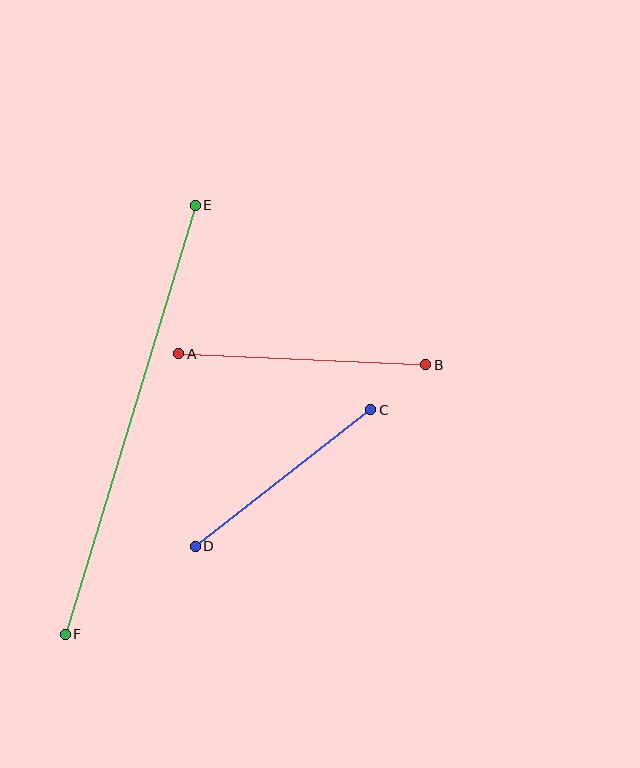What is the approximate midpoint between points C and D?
The midpoint is at approximately (283, 478) pixels.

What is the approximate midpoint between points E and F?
The midpoint is at approximately (130, 420) pixels.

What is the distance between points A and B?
The distance is approximately 248 pixels.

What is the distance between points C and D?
The distance is approximately 222 pixels.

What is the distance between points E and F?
The distance is approximately 448 pixels.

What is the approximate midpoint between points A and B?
The midpoint is at approximately (302, 359) pixels.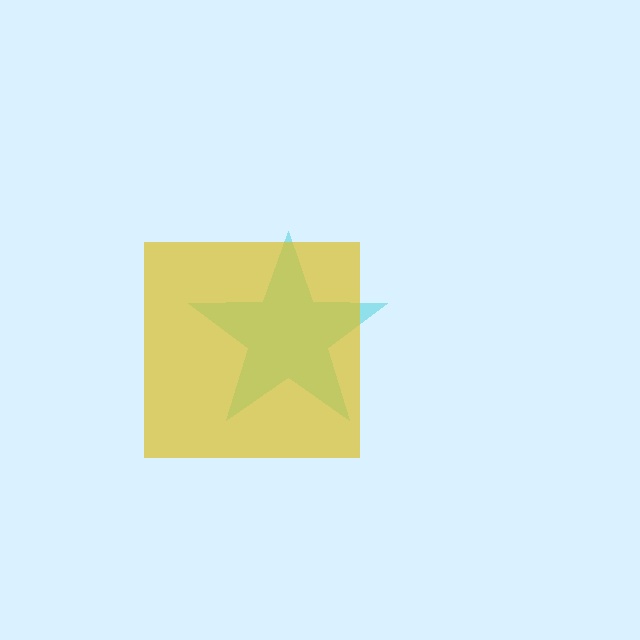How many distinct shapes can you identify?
There are 2 distinct shapes: a cyan star, a yellow square.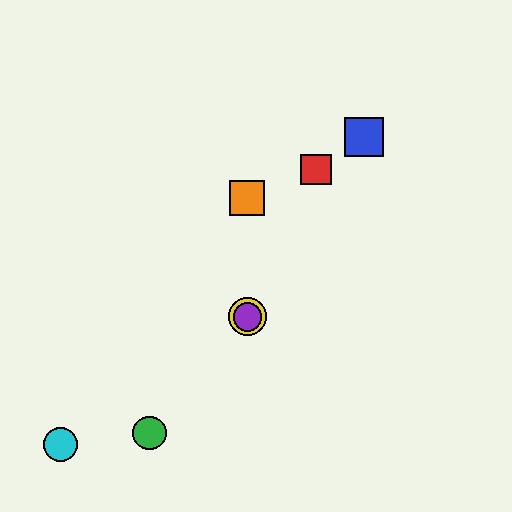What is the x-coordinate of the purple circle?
The purple circle is at x≈247.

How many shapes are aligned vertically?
3 shapes (the yellow circle, the purple circle, the orange square) are aligned vertically.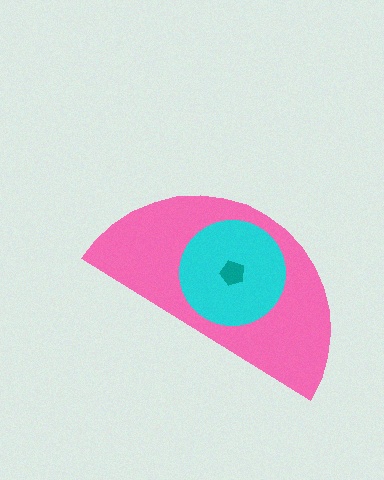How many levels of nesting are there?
3.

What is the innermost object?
The teal pentagon.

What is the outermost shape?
The pink semicircle.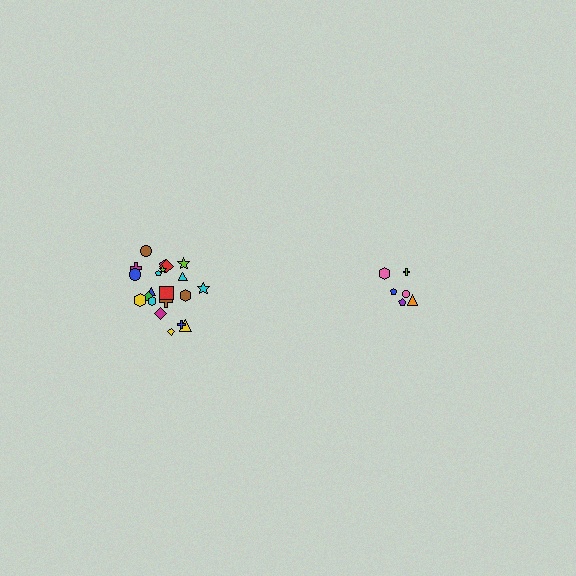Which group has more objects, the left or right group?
The left group.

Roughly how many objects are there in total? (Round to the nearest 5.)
Roughly 30 objects in total.